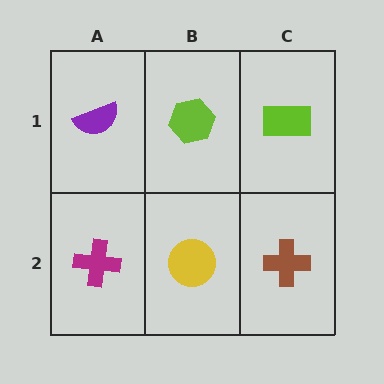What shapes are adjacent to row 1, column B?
A yellow circle (row 2, column B), a purple semicircle (row 1, column A), a lime rectangle (row 1, column C).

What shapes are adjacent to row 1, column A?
A magenta cross (row 2, column A), a lime hexagon (row 1, column B).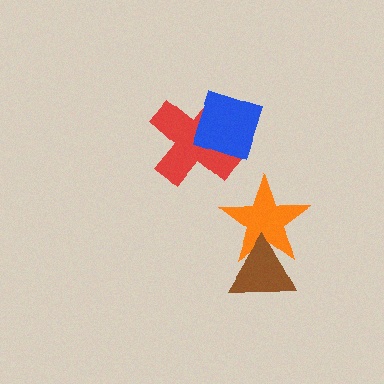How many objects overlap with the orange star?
1 object overlaps with the orange star.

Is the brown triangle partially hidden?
No, no other shape covers it.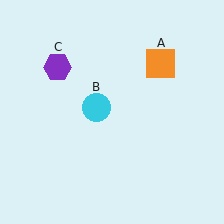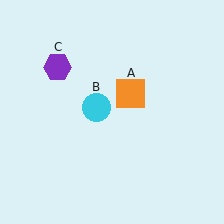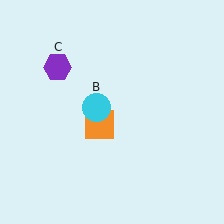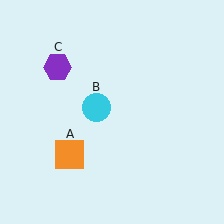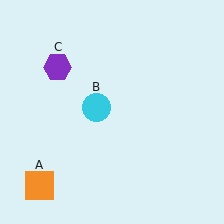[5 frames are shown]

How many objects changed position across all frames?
1 object changed position: orange square (object A).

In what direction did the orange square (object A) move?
The orange square (object A) moved down and to the left.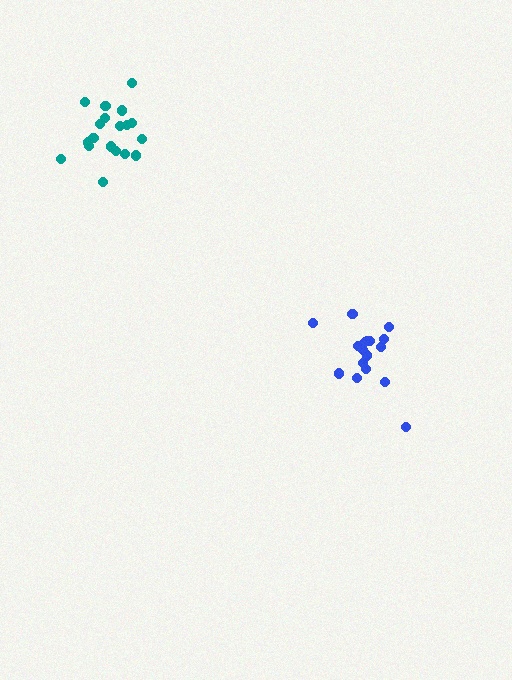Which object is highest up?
The teal cluster is topmost.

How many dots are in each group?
Group 1: 17 dots, Group 2: 19 dots (36 total).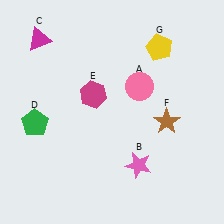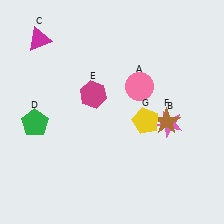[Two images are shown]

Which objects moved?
The objects that moved are: the pink star (B), the yellow pentagon (G).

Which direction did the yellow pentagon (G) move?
The yellow pentagon (G) moved down.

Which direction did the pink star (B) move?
The pink star (B) moved up.